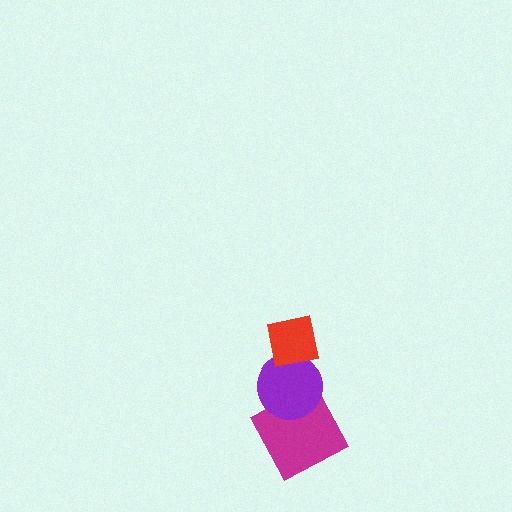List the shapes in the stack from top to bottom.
From top to bottom: the red square, the purple circle, the magenta square.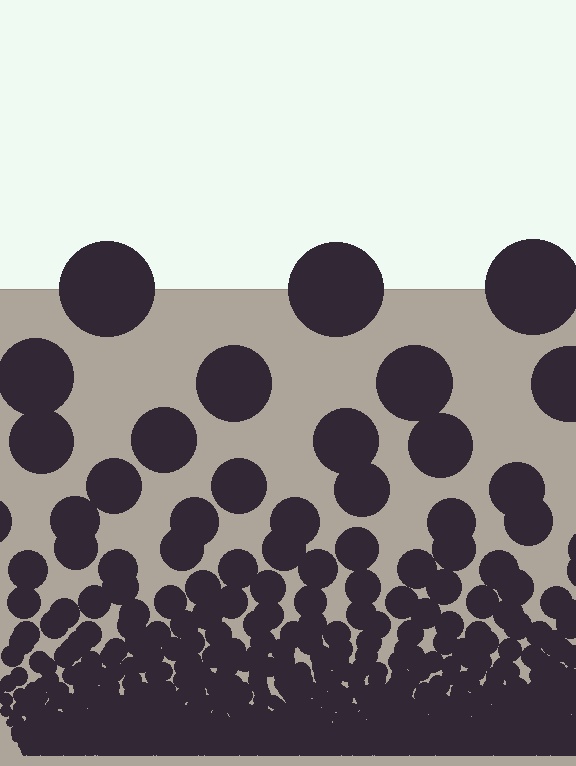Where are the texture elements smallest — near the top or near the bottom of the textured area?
Near the bottom.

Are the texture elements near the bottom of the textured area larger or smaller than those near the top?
Smaller. The gradient is inverted — elements near the bottom are smaller and denser.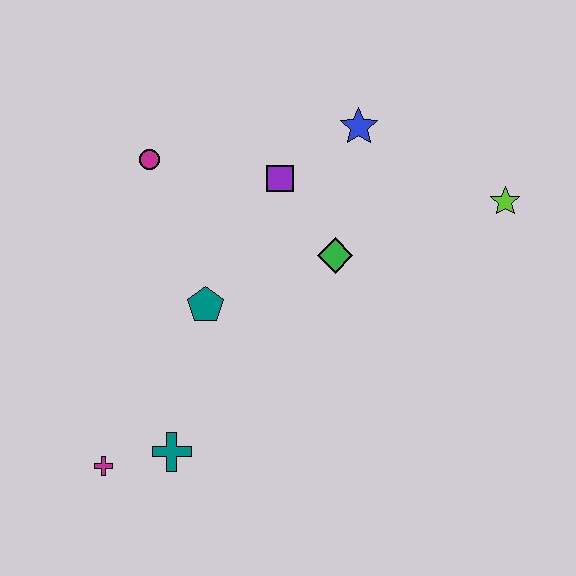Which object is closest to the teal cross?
The magenta cross is closest to the teal cross.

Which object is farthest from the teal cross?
The lime star is farthest from the teal cross.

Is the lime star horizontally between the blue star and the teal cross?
No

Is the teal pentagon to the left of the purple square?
Yes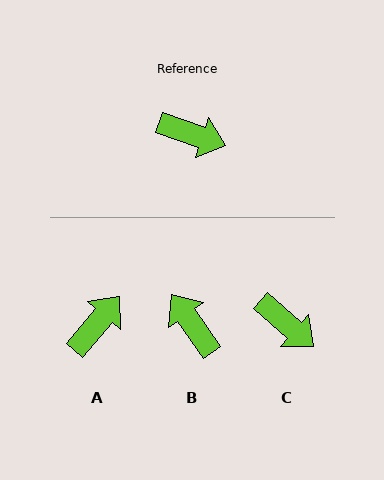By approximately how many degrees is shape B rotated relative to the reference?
Approximately 144 degrees counter-clockwise.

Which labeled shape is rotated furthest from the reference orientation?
B, about 144 degrees away.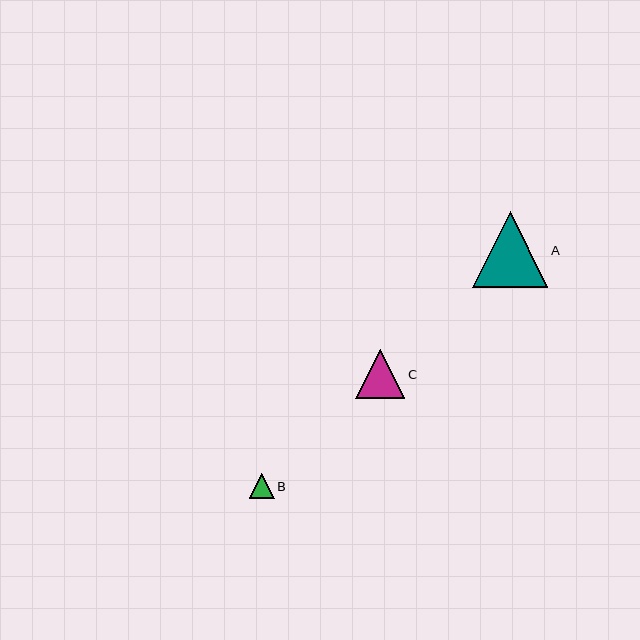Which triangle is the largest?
Triangle A is the largest with a size of approximately 76 pixels.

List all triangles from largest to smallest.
From largest to smallest: A, C, B.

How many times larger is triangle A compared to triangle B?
Triangle A is approximately 3.0 times the size of triangle B.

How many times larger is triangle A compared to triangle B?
Triangle A is approximately 3.0 times the size of triangle B.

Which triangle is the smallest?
Triangle B is the smallest with a size of approximately 25 pixels.